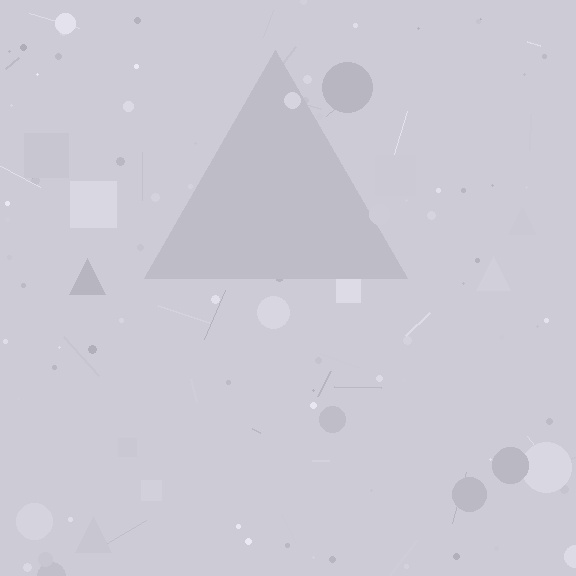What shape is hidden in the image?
A triangle is hidden in the image.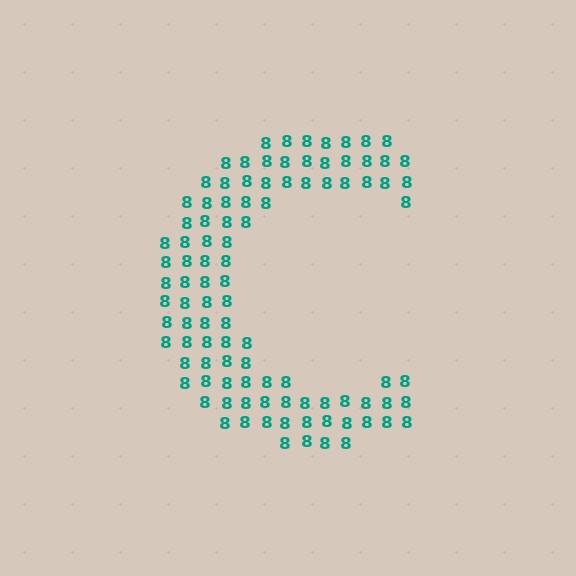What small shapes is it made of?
It is made of small digit 8's.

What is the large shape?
The large shape is the letter C.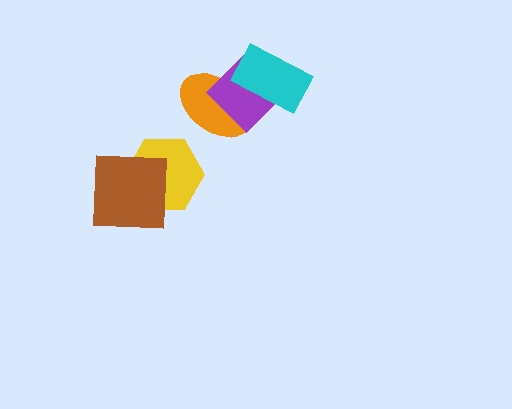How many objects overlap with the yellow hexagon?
1 object overlaps with the yellow hexagon.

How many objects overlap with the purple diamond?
2 objects overlap with the purple diamond.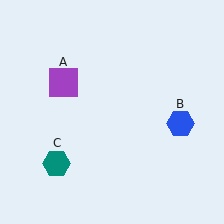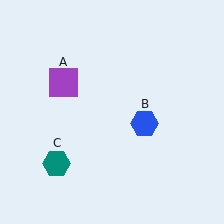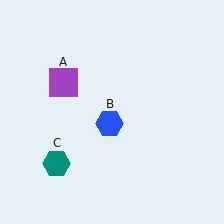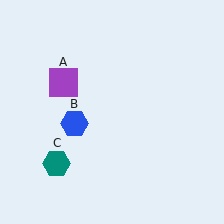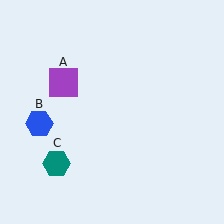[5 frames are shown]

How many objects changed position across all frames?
1 object changed position: blue hexagon (object B).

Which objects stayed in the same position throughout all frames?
Purple square (object A) and teal hexagon (object C) remained stationary.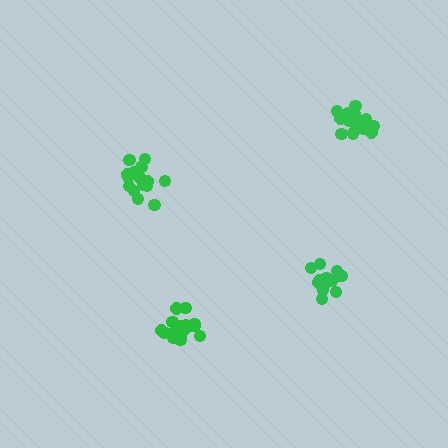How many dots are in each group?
Group 1: 16 dots, Group 2: 15 dots, Group 3: 17 dots, Group 4: 19 dots (67 total).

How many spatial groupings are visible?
There are 4 spatial groupings.